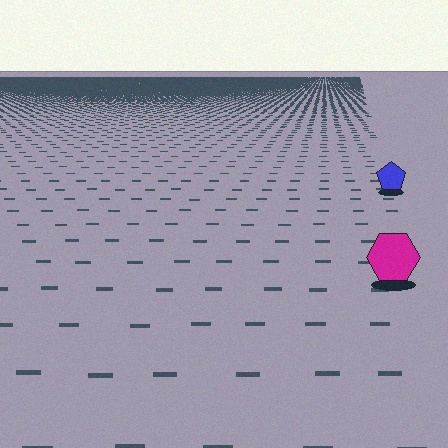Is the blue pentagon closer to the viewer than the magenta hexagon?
No. The magenta hexagon is closer — you can tell from the texture gradient: the ground texture is coarser near it.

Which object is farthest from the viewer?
The blue pentagon is farthest from the viewer. It appears smaller and the ground texture around it is denser.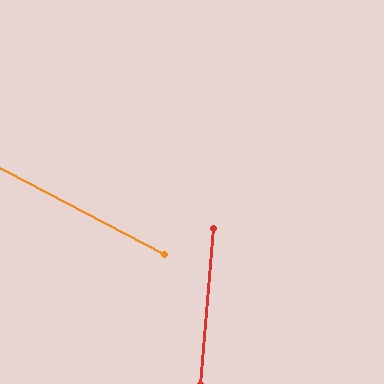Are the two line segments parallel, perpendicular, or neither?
Neither parallel nor perpendicular — they differ by about 67°.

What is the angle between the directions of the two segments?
Approximately 67 degrees.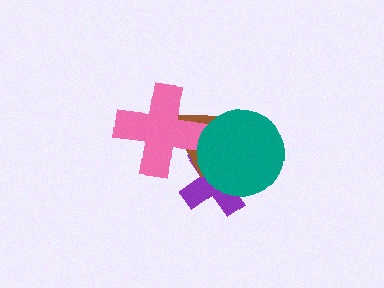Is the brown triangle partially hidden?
Yes, it is partially covered by another shape.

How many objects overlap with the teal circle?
2 objects overlap with the teal circle.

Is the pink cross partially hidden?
No, no other shape covers it.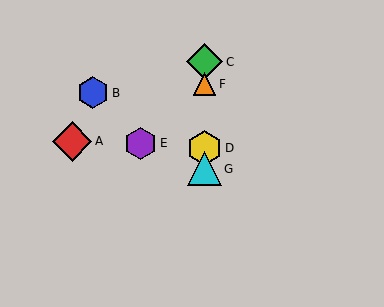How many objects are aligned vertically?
4 objects (C, D, F, G) are aligned vertically.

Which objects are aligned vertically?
Objects C, D, F, G are aligned vertically.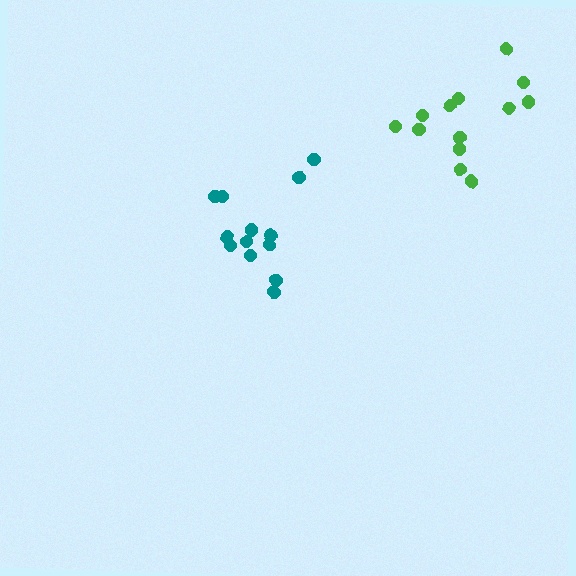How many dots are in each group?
Group 1: 13 dots, Group 2: 13 dots (26 total).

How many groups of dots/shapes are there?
There are 2 groups.